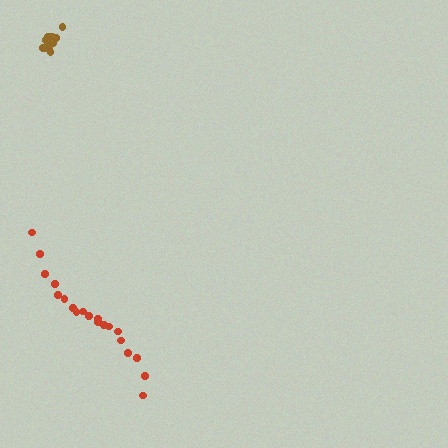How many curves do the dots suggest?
There are 2 distinct paths.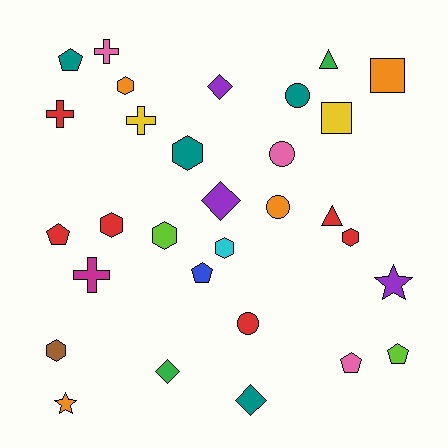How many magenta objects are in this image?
There is 1 magenta object.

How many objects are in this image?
There are 30 objects.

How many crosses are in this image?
There are 4 crosses.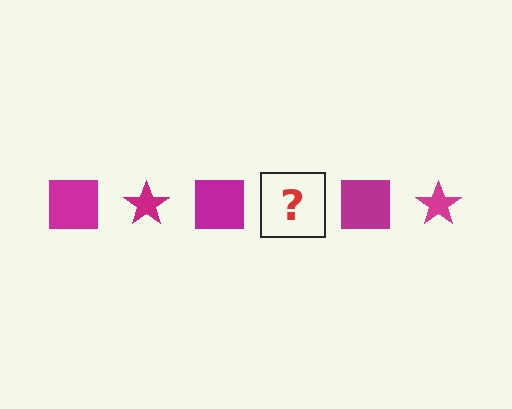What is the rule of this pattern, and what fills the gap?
The rule is that the pattern cycles through square, star shapes in magenta. The gap should be filled with a magenta star.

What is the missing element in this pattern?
The missing element is a magenta star.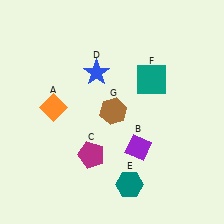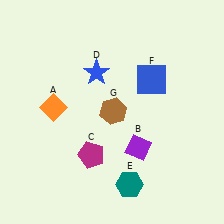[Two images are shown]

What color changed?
The square (F) changed from teal in Image 1 to blue in Image 2.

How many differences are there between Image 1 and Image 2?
There is 1 difference between the two images.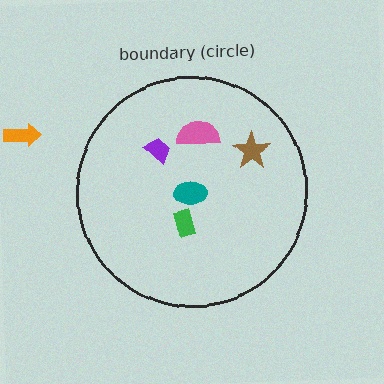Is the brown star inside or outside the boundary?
Inside.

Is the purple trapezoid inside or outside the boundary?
Inside.